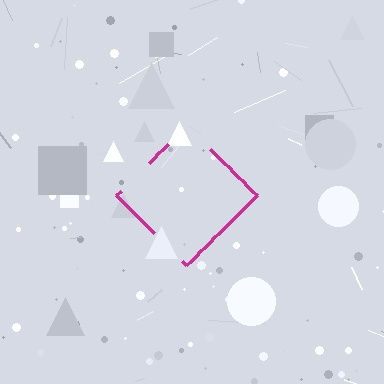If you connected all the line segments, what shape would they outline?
They would outline a diamond.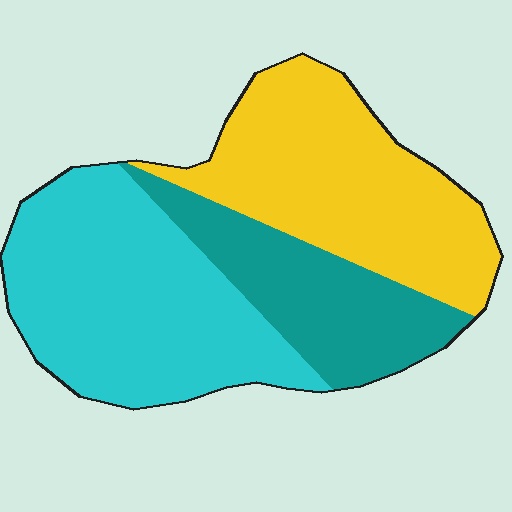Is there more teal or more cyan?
Cyan.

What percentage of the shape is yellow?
Yellow takes up about three eighths (3/8) of the shape.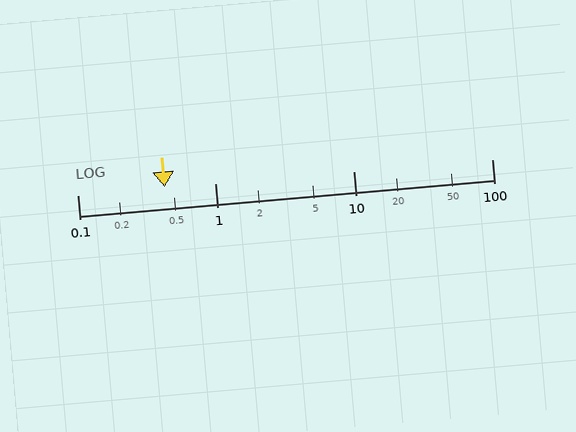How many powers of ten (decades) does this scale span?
The scale spans 3 decades, from 0.1 to 100.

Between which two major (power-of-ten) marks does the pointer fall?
The pointer is between 0.1 and 1.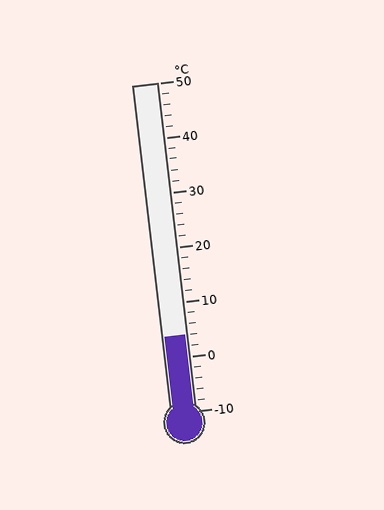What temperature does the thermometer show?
The thermometer shows approximately 4°C.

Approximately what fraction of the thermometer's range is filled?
The thermometer is filled to approximately 25% of its range.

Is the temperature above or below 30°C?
The temperature is below 30°C.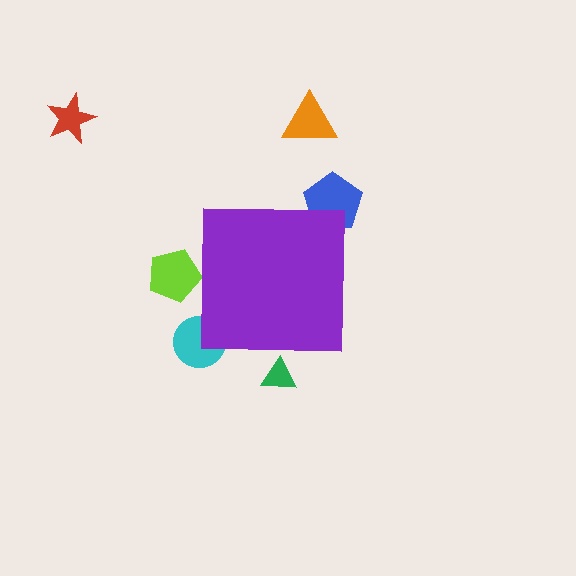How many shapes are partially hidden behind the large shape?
4 shapes are partially hidden.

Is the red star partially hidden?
No, the red star is fully visible.